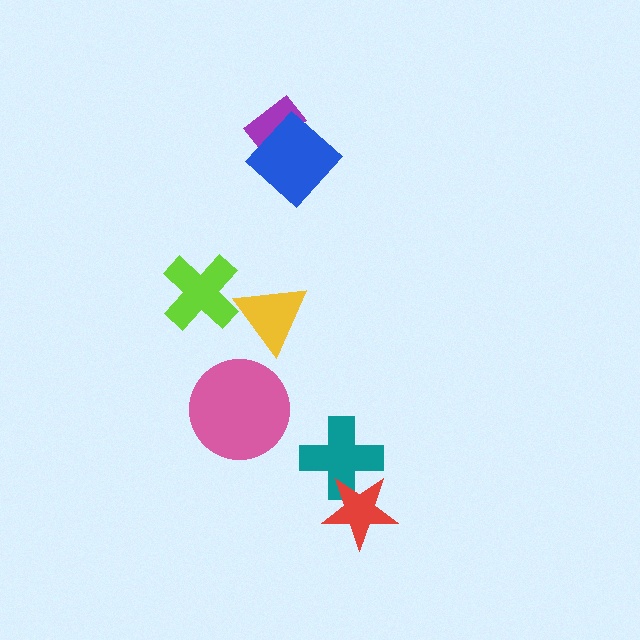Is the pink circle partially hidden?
No, no other shape covers it.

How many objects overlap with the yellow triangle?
1 object overlaps with the yellow triangle.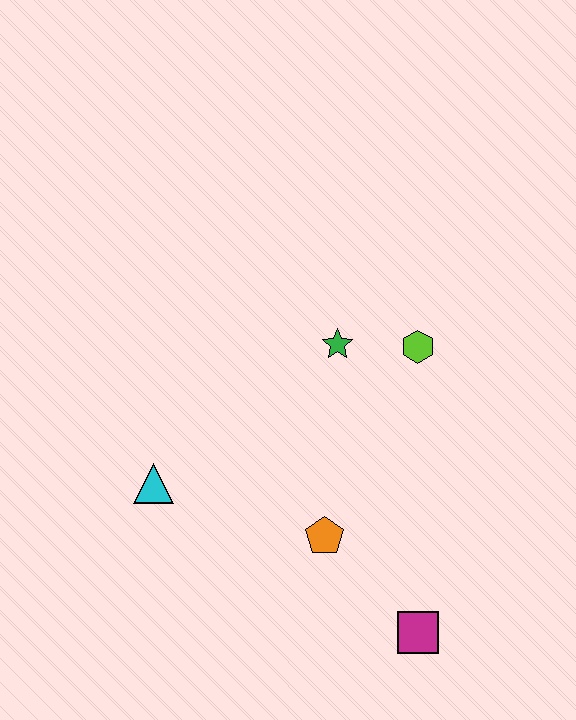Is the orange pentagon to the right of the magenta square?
No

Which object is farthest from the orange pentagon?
The lime hexagon is farthest from the orange pentagon.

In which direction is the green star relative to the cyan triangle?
The green star is to the right of the cyan triangle.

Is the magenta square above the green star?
No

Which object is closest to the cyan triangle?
The orange pentagon is closest to the cyan triangle.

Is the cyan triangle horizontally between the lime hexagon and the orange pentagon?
No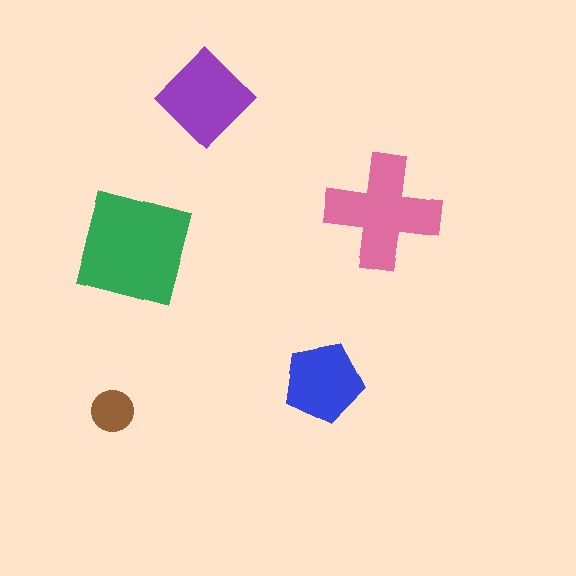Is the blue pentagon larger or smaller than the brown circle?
Larger.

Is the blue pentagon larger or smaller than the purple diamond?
Smaller.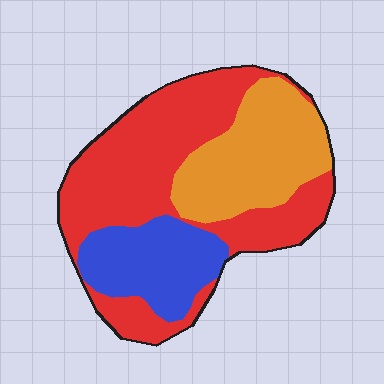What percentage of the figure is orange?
Orange takes up between a sixth and a third of the figure.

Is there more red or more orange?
Red.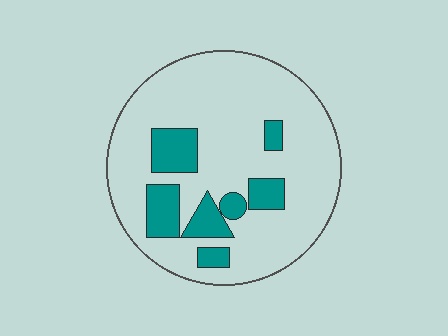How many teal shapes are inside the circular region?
7.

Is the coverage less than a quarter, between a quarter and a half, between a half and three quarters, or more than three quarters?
Less than a quarter.